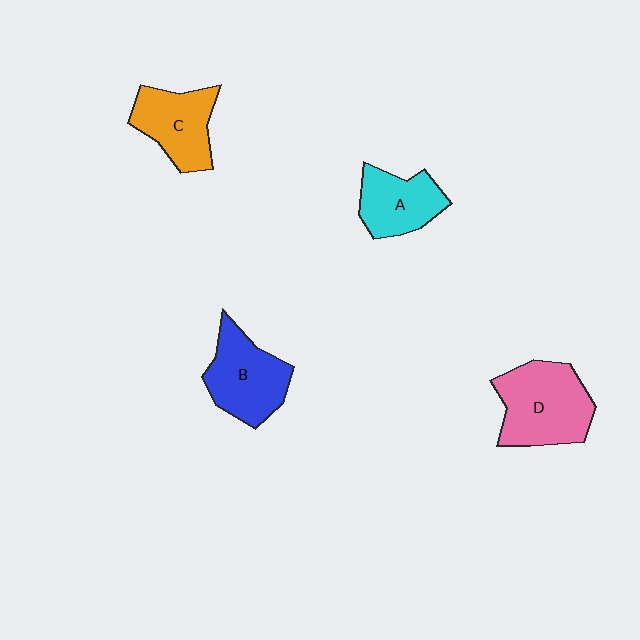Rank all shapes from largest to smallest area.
From largest to smallest: D (pink), B (blue), C (orange), A (cyan).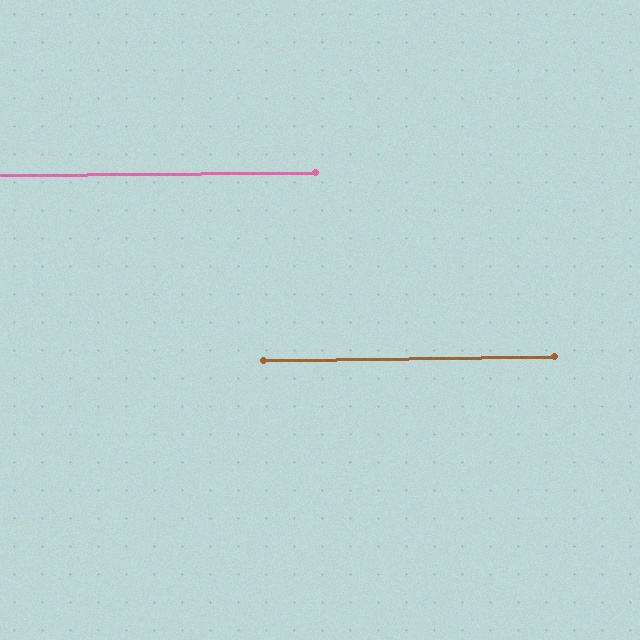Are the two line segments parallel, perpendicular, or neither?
Parallel — their directions differ by only 0.3°.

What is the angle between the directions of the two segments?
Approximately 0 degrees.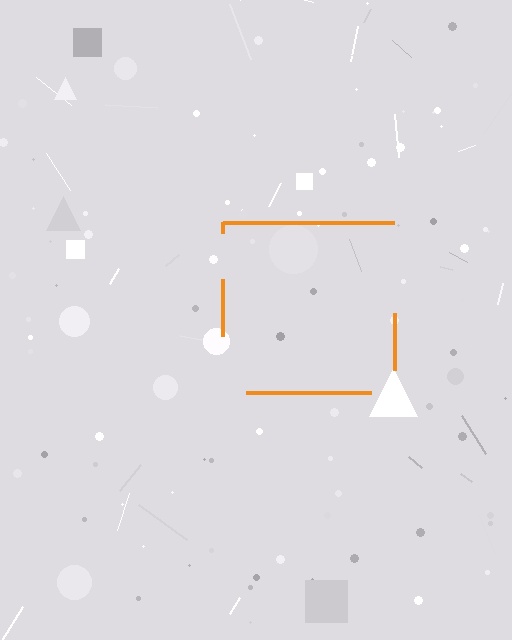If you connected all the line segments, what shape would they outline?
They would outline a square.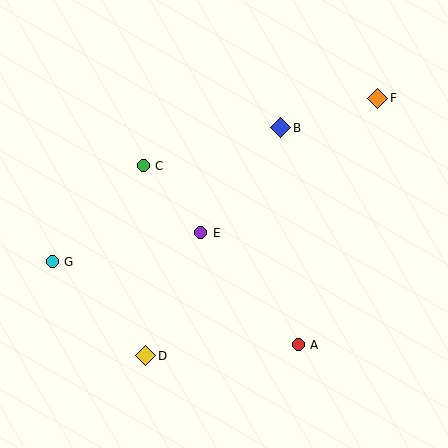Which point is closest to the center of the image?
Point E at (201, 233) is closest to the center.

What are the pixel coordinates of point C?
Point C is at (143, 166).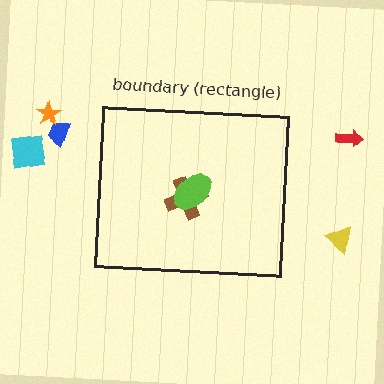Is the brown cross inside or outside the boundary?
Inside.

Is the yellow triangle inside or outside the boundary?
Outside.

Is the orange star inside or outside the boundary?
Outside.